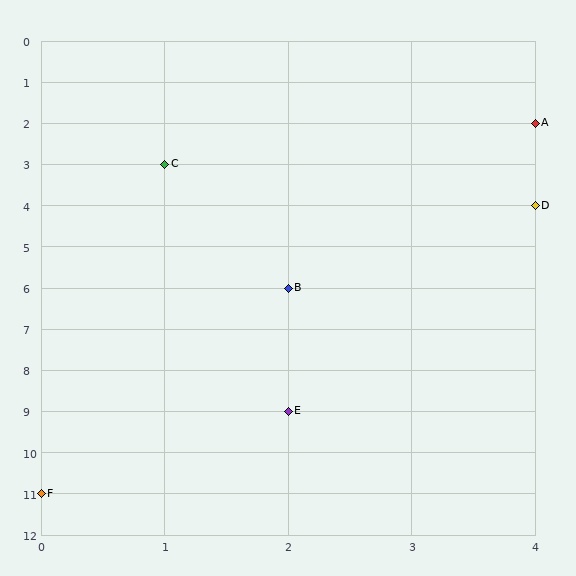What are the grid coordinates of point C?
Point C is at grid coordinates (1, 3).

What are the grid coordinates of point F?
Point F is at grid coordinates (0, 11).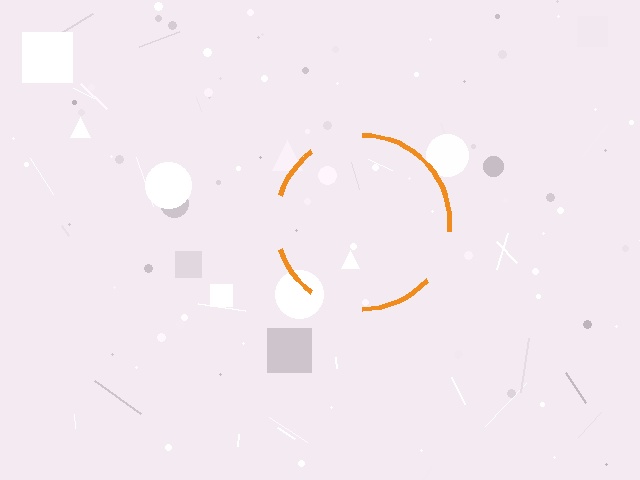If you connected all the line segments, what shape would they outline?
They would outline a circle.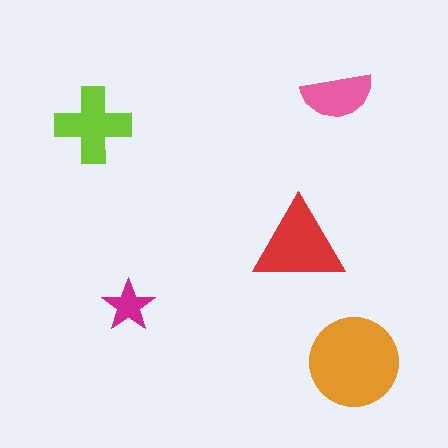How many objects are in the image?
There are 5 objects in the image.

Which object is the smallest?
The magenta star.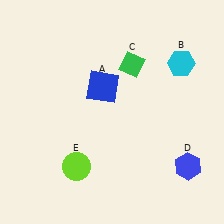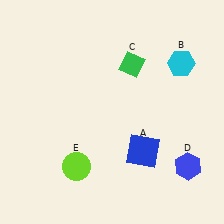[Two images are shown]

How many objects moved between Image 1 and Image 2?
1 object moved between the two images.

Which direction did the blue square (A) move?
The blue square (A) moved down.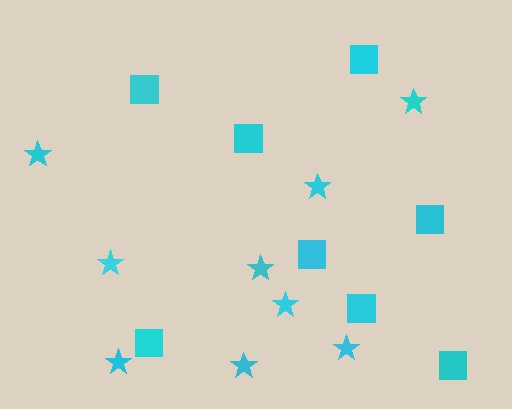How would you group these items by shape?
There are 2 groups: one group of squares (8) and one group of stars (9).